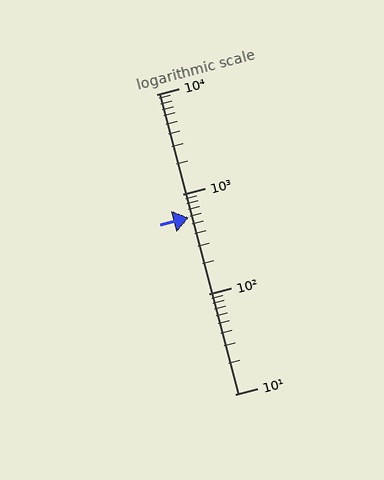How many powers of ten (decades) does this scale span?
The scale spans 3 decades, from 10 to 10000.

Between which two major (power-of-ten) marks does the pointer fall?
The pointer is between 100 and 1000.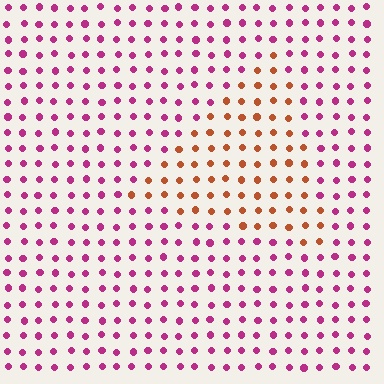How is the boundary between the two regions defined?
The boundary is defined purely by a slight shift in hue (about 55 degrees). Spacing, size, and orientation are identical on both sides.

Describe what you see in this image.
The image is filled with small magenta elements in a uniform arrangement. A triangle-shaped region is visible where the elements are tinted to a slightly different hue, forming a subtle color boundary.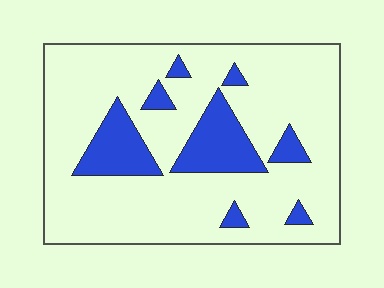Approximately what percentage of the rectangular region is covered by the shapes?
Approximately 20%.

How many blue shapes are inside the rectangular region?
8.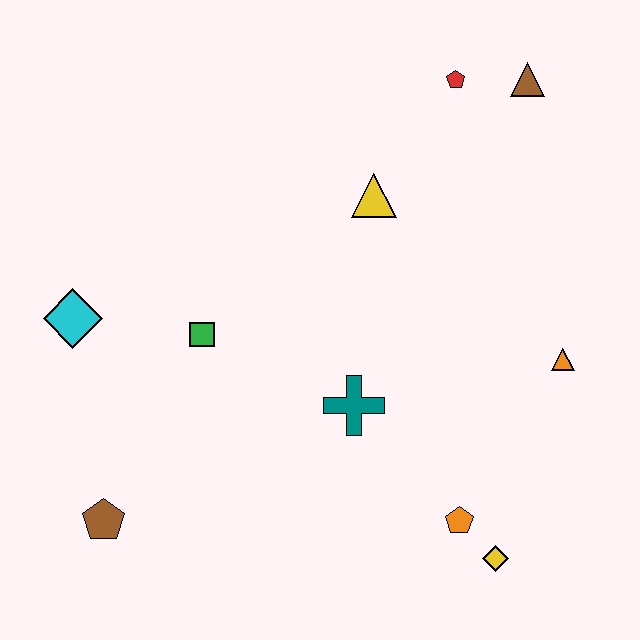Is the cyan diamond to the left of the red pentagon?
Yes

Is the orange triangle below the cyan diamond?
Yes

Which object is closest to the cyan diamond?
The green square is closest to the cyan diamond.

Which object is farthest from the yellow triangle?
The brown pentagon is farthest from the yellow triangle.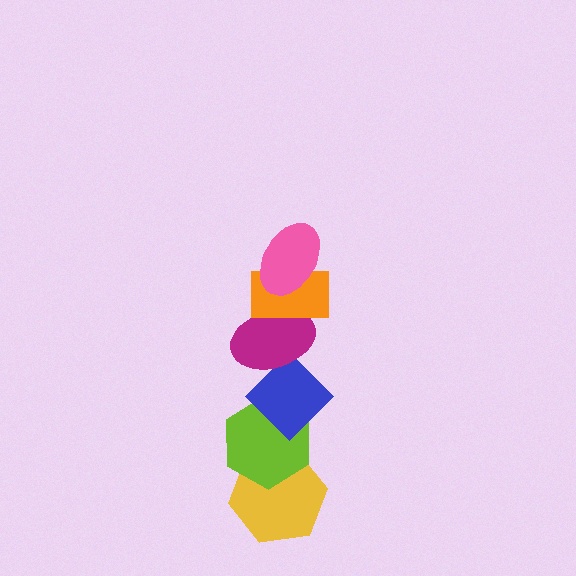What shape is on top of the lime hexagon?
The blue diamond is on top of the lime hexagon.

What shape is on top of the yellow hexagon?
The lime hexagon is on top of the yellow hexagon.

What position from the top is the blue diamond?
The blue diamond is 4th from the top.